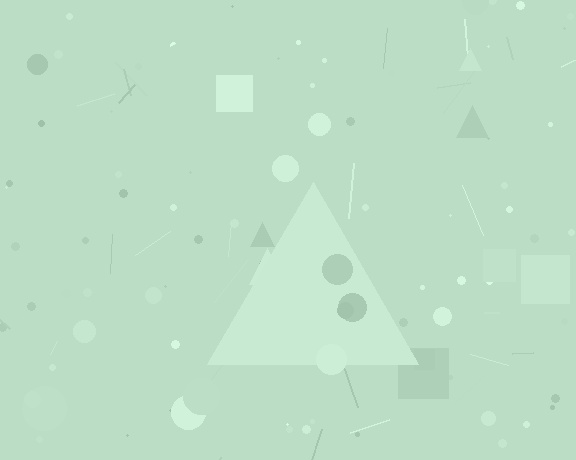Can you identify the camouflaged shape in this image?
The camouflaged shape is a triangle.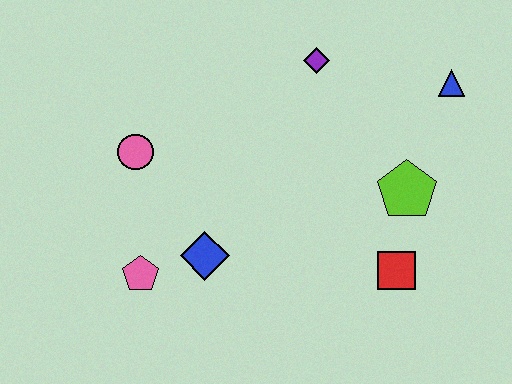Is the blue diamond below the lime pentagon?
Yes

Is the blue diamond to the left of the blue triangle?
Yes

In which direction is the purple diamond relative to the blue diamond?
The purple diamond is above the blue diamond.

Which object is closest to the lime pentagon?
The red square is closest to the lime pentagon.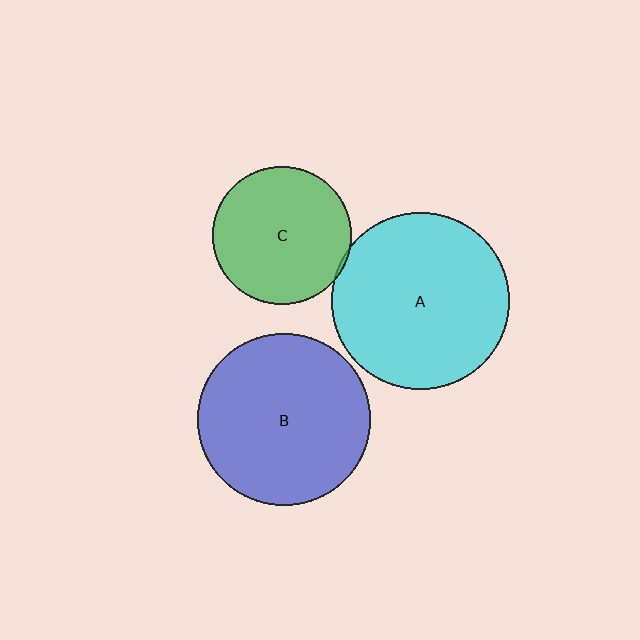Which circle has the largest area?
Circle A (cyan).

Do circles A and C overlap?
Yes.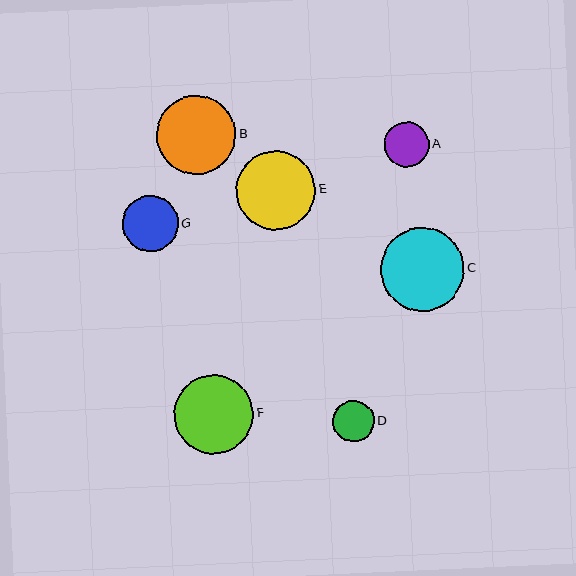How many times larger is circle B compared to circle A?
Circle B is approximately 1.7 times the size of circle A.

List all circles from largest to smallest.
From largest to smallest: C, E, F, B, G, A, D.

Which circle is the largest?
Circle C is the largest with a size of approximately 84 pixels.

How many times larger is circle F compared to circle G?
Circle F is approximately 1.4 times the size of circle G.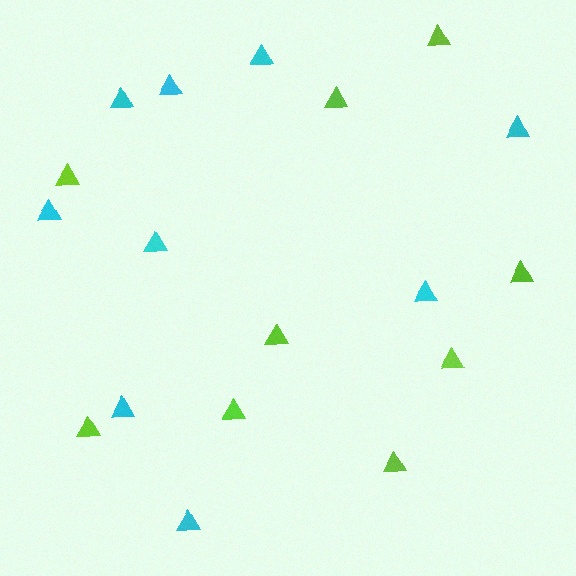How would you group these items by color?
There are 2 groups: one group of lime triangles (9) and one group of cyan triangles (9).